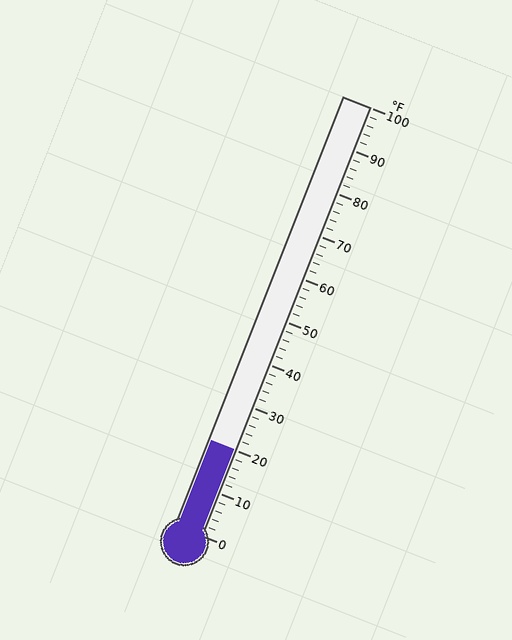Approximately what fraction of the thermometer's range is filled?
The thermometer is filled to approximately 20% of its range.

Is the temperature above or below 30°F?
The temperature is below 30°F.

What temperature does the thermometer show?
The thermometer shows approximately 20°F.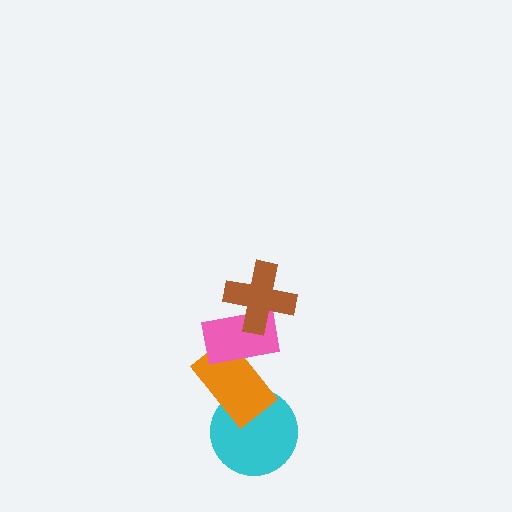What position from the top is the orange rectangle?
The orange rectangle is 3rd from the top.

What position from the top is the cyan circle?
The cyan circle is 4th from the top.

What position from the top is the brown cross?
The brown cross is 1st from the top.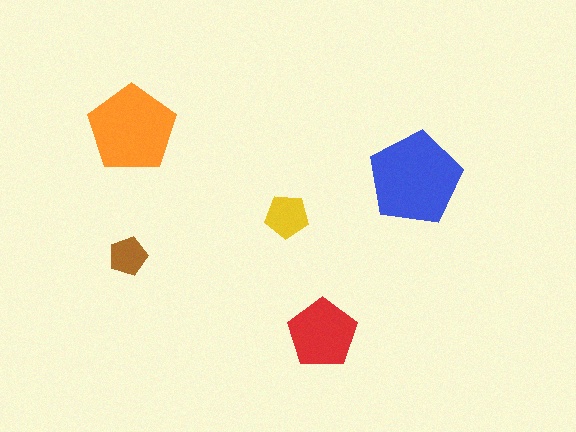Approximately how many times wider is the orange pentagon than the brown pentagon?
About 2.5 times wider.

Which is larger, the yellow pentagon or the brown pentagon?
The yellow one.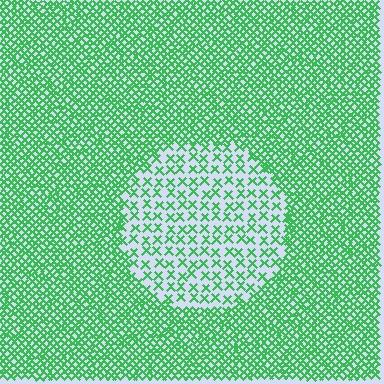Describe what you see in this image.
The image contains small green elements arranged at two different densities. A circle-shaped region is visible where the elements are less densely packed than the surrounding area.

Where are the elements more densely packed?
The elements are more densely packed outside the circle boundary.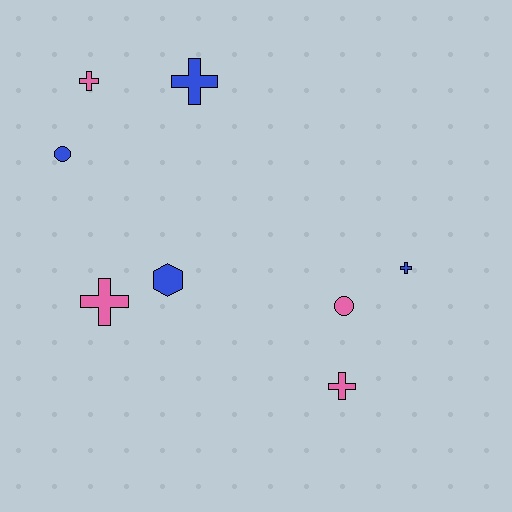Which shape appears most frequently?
Cross, with 5 objects.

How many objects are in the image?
There are 8 objects.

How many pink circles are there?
There is 1 pink circle.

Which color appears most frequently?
Pink, with 4 objects.